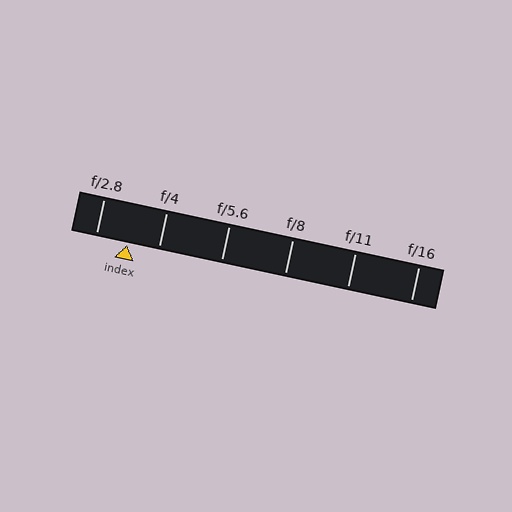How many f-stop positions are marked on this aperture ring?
There are 6 f-stop positions marked.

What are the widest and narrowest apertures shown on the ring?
The widest aperture shown is f/2.8 and the narrowest is f/16.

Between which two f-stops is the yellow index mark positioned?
The index mark is between f/2.8 and f/4.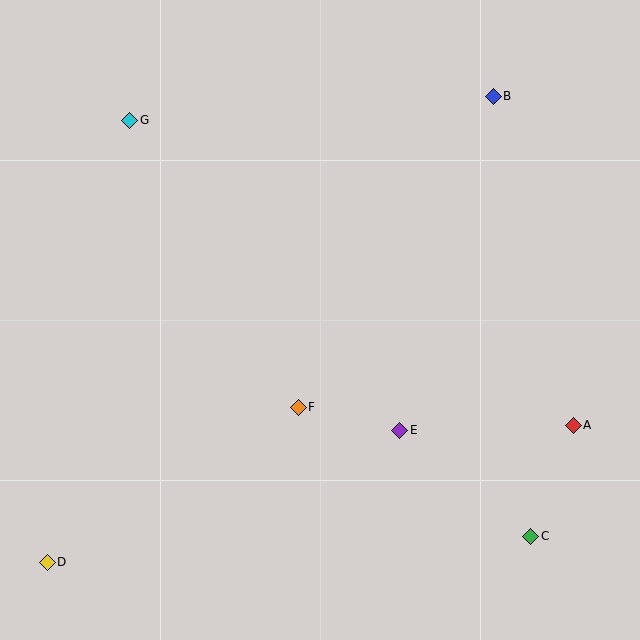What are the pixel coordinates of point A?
Point A is at (573, 425).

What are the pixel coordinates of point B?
Point B is at (493, 96).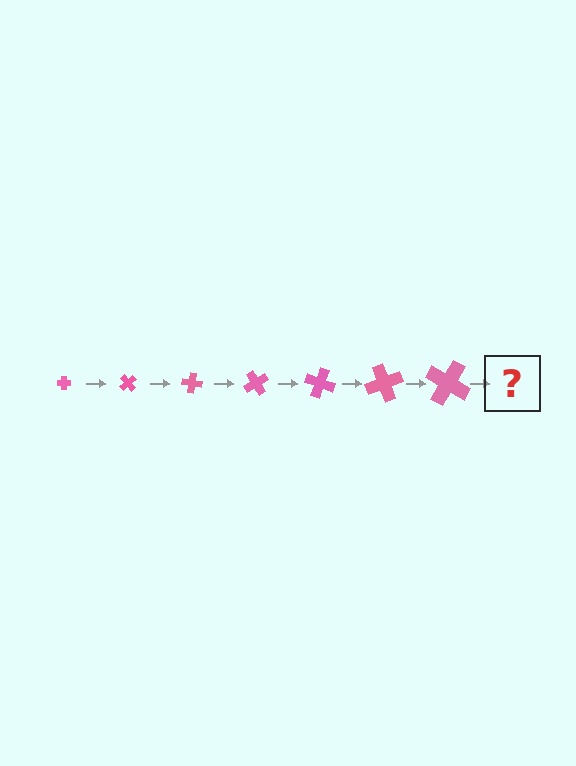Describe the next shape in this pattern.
It should be a cross, larger than the previous one and rotated 350 degrees from the start.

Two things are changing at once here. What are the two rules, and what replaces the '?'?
The two rules are that the cross grows larger each step and it rotates 50 degrees each step. The '?' should be a cross, larger than the previous one and rotated 350 degrees from the start.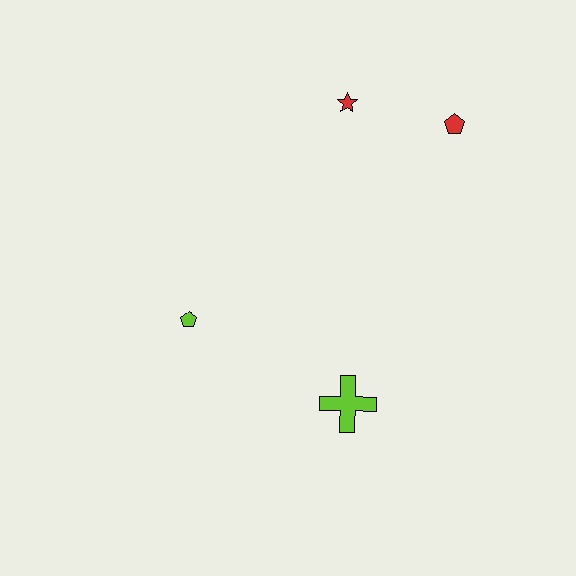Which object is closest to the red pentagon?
The red star is closest to the red pentagon.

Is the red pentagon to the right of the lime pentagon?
Yes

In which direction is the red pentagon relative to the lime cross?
The red pentagon is above the lime cross.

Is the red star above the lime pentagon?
Yes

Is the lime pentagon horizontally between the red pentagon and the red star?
No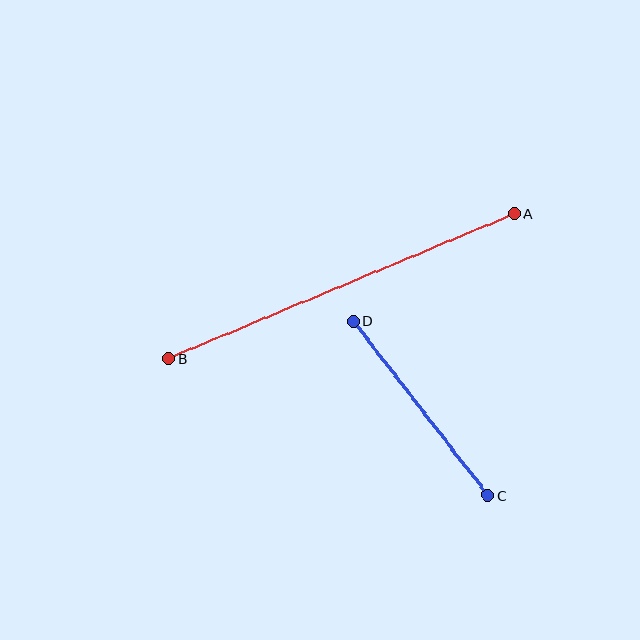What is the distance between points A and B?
The distance is approximately 375 pixels.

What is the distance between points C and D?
The distance is approximately 220 pixels.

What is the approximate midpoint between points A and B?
The midpoint is at approximately (341, 286) pixels.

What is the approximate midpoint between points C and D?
The midpoint is at approximately (421, 408) pixels.